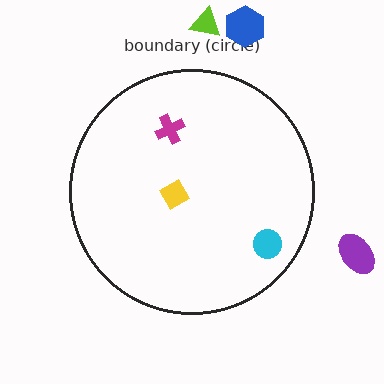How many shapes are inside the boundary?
3 inside, 3 outside.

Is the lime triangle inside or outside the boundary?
Outside.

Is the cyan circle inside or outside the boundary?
Inside.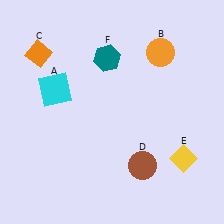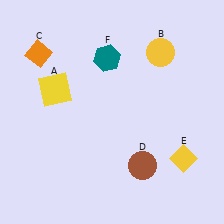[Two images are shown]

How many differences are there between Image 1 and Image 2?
There are 2 differences between the two images.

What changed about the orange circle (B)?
In Image 1, B is orange. In Image 2, it changed to yellow.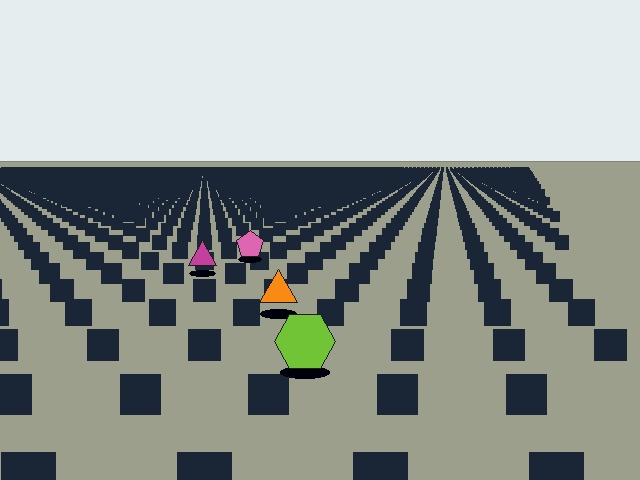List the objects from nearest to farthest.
From nearest to farthest: the lime hexagon, the orange triangle, the magenta triangle, the pink pentagon.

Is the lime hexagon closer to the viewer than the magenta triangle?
Yes. The lime hexagon is closer — you can tell from the texture gradient: the ground texture is coarser near it.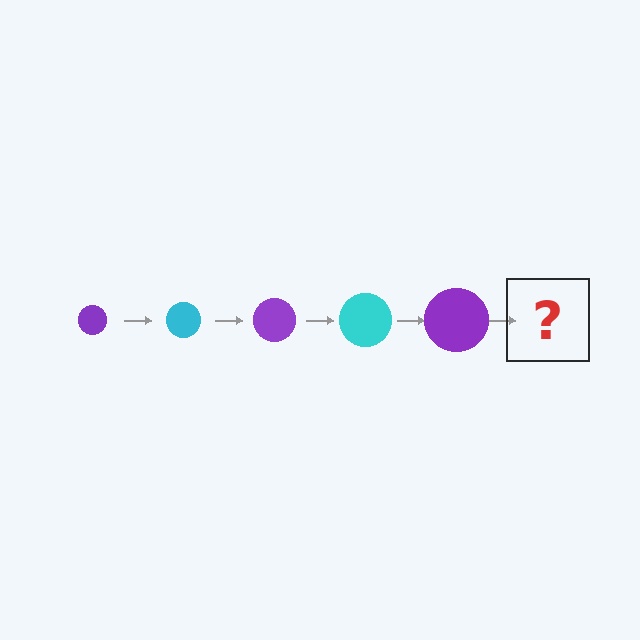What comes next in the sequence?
The next element should be a cyan circle, larger than the previous one.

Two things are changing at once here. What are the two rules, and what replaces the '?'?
The two rules are that the circle grows larger each step and the color cycles through purple and cyan. The '?' should be a cyan circle, larger than the previous one.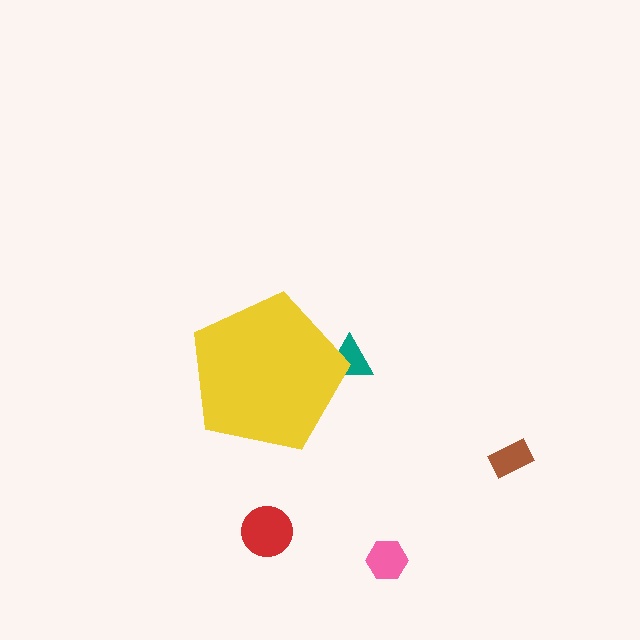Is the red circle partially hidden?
No, the red circle is fully visible.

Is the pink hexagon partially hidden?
No, the pink hexagon is fully visible.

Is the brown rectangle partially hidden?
No, the brown rectangle is fully visible.